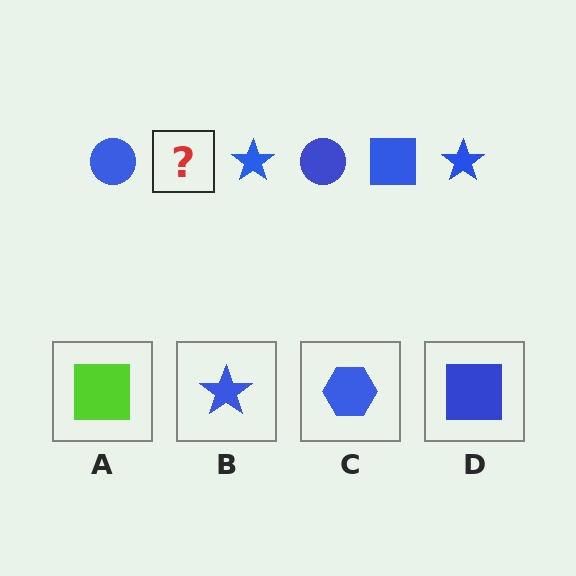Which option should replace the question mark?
Option D.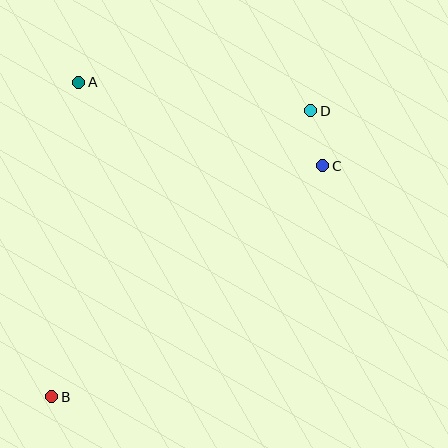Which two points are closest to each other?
Points C and D are closest to each other.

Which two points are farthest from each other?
Points B and D are farthest from each other.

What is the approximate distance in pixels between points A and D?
The distance between A and D is approximately 234 pixels.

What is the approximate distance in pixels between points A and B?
The distance between A and B is approximately 316 pixels.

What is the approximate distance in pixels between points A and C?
The distance between A and C is approximately 258 pixels.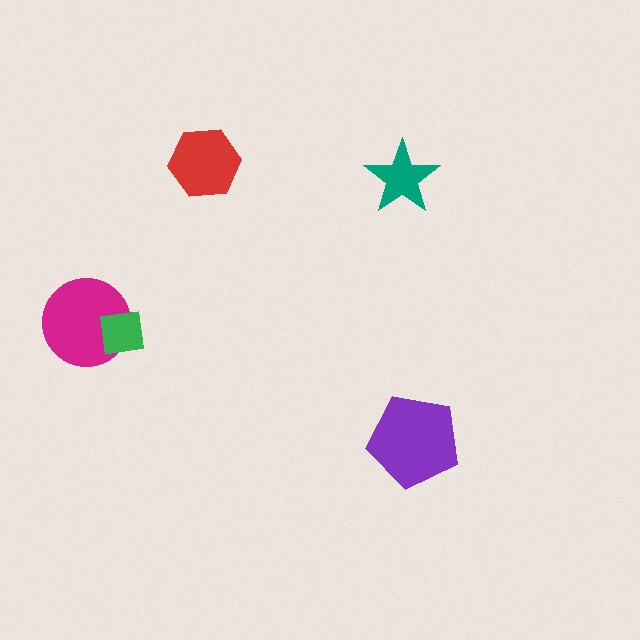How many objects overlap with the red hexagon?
0 objects overlap with the red hexagon.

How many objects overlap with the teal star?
0 objects overlap with the teal star.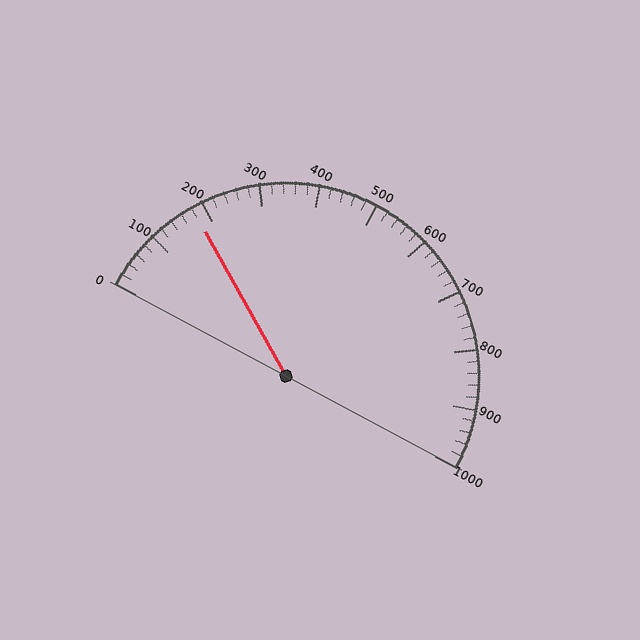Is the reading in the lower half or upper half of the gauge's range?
The reading is in the lower half of the range (0 to 1000).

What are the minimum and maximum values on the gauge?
The gauge ranges from 0 to 1000.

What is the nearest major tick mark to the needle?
The nearest major tick mark is 200.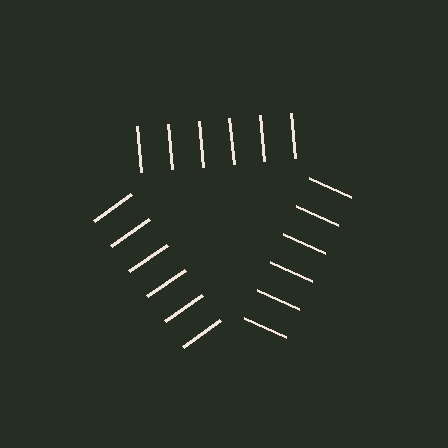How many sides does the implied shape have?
3 sides — the line-ends trace a triangle.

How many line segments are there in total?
18 — 6 along each of the 3 edges.